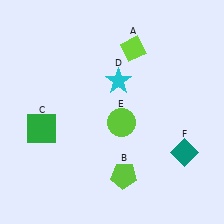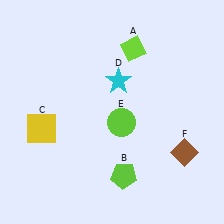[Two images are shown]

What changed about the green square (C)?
In Image 1, C is green. In Image 2, it changed to yellow.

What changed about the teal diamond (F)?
In Image 1, F is teal. In Image 2, it changed to brown.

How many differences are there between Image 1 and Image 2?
There are 2 differences between the two images.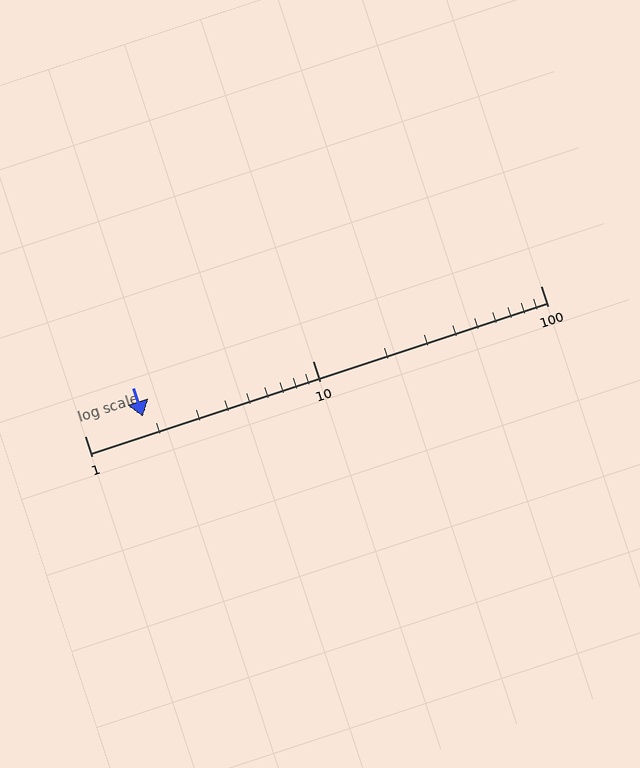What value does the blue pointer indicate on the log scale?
The pointer indicates approximately 1.8.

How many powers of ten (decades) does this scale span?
The scale spans 2 decades, from 1 to 100.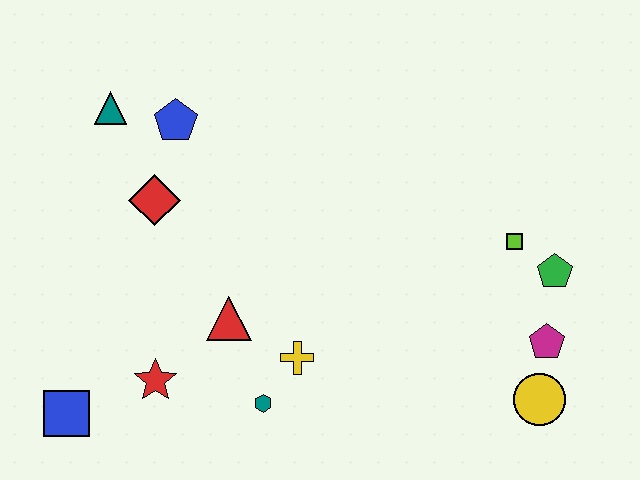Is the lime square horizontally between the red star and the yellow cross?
No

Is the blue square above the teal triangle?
No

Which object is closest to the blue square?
The red star is closest to the blue square.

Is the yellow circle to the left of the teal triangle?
No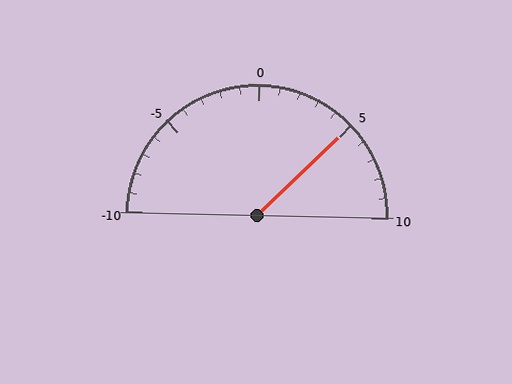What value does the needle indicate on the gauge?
The needle indicates approximately 5.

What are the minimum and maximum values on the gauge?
The gauge ranges from -10 to 10.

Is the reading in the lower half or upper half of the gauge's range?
The reading is in the upper half of the range (-10 to 10).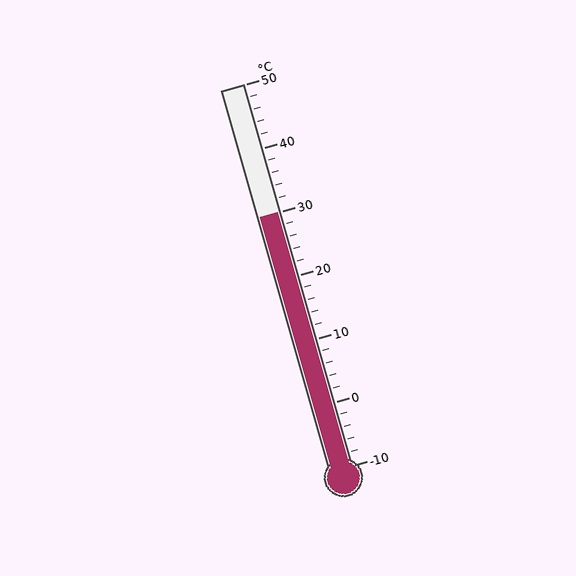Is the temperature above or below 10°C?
The temperature is above 10°C.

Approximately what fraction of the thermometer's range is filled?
The thermometer is filled to approximately 65% of its range.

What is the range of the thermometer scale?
The thermometer scale ranges from -10°C to 50°C.